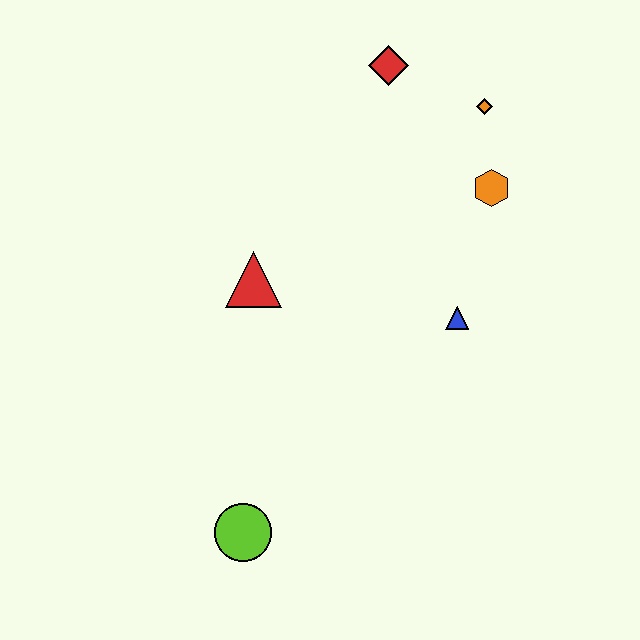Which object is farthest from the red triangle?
The orange diamond is farthest from the red triangle.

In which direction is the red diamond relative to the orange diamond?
The red diamond is to the left of the orange diamond.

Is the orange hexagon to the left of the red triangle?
No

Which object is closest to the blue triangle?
The orange hexagon is closest to the blue triangle.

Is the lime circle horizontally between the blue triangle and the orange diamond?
No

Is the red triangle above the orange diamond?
No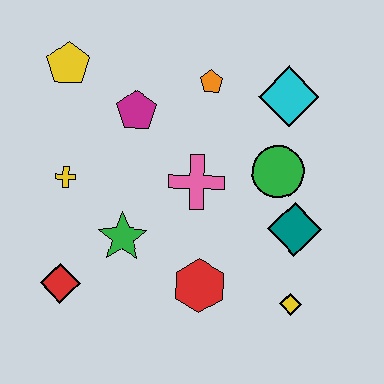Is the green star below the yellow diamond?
No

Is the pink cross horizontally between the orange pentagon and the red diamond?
Yes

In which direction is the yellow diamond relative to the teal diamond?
The yellow diamond is below the teal diamond.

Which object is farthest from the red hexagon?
The yellow pentagon is farthest from the red hexagon.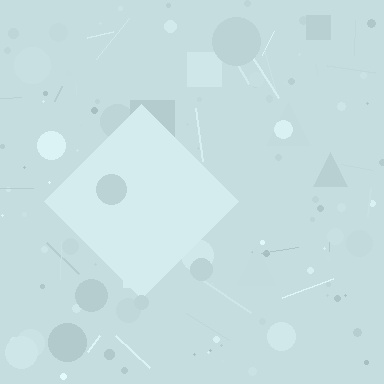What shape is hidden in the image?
A diamond is hidden in the image.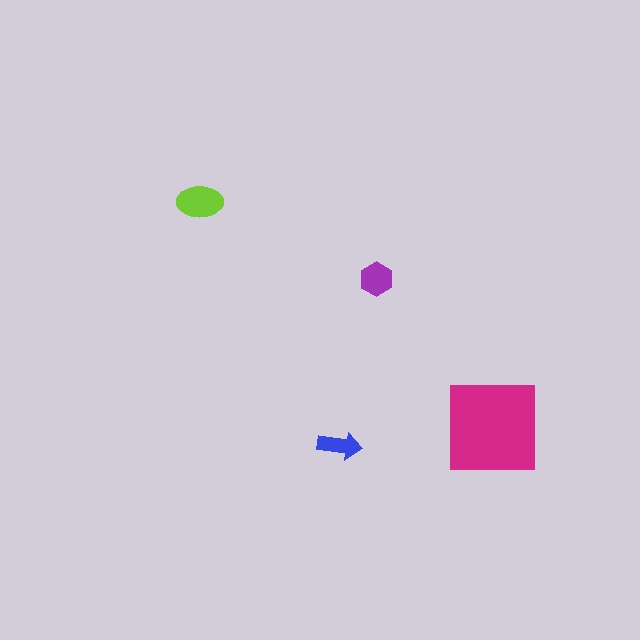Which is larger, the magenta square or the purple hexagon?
The magenta square.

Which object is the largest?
The magenta square.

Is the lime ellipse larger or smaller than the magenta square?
Smaller.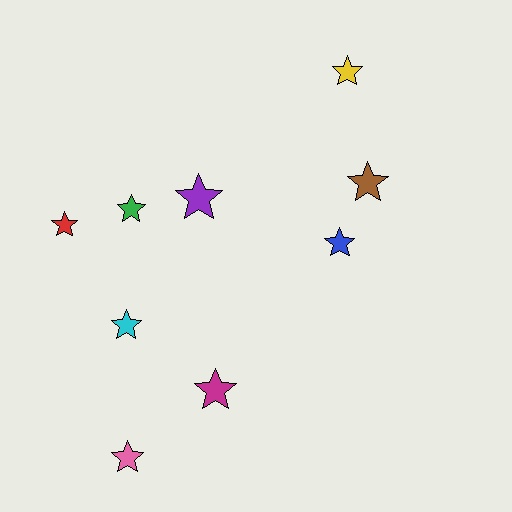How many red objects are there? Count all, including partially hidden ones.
There is 1 red object.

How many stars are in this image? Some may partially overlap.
There are 9 stars.